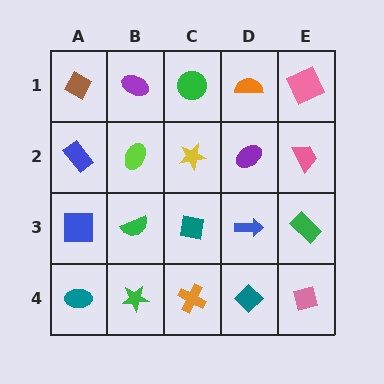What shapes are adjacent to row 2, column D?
An orange semicircle (row 1, column D), a blue arrow (row 3, column D), a yellow star (row 2, column C), a pink trapezoid (row 2, column E).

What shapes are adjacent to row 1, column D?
A purple ellipse (row 2, column D), a green circle (row 1, column C), a pink square (row 1, column E).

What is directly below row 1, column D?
A purple ellipse.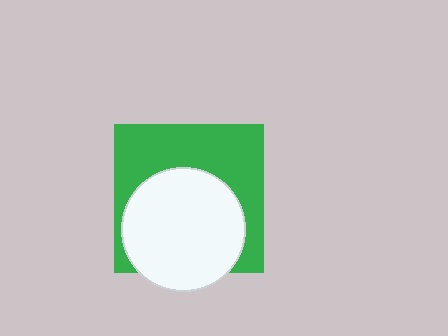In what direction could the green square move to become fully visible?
The green square could move up. That would shift it out from behind the white circle entirely.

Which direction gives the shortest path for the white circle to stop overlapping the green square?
Moving down gives the shortest separation.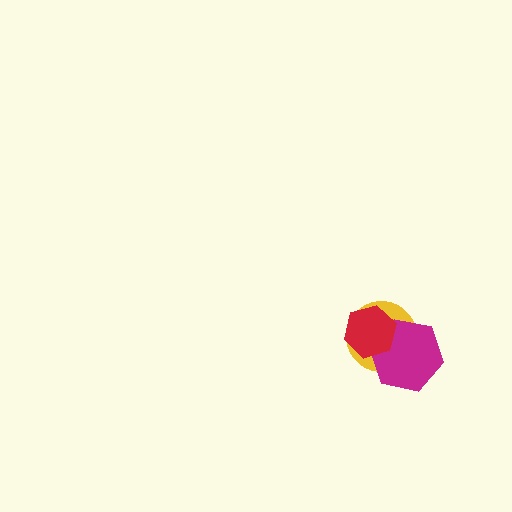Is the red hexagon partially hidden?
No, no other shape covers it.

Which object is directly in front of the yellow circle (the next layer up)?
The magenta hexagon is directly in front of the yellow circle.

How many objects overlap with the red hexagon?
2 objects overlap with the red hexagon.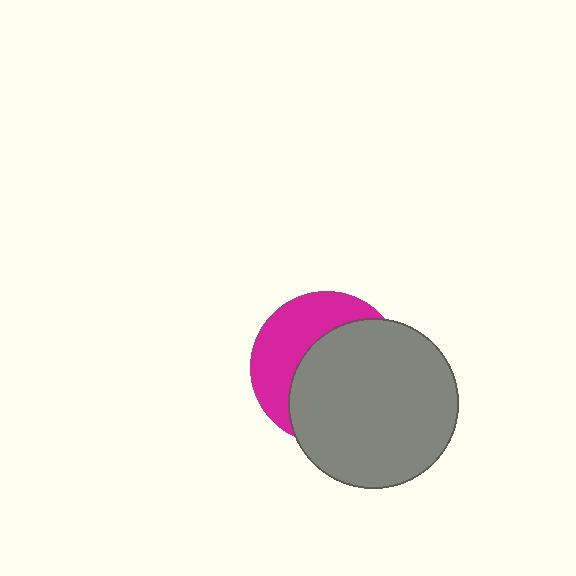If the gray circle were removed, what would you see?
You would see the complete magenta circle.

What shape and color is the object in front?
The object in front is a gray circle.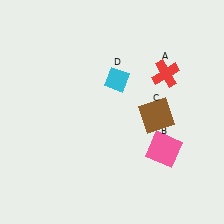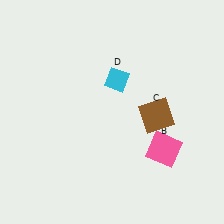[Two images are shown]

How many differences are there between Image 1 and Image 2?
There is 1 difference between the two images.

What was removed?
The red cross (A) was removed in Image 2.